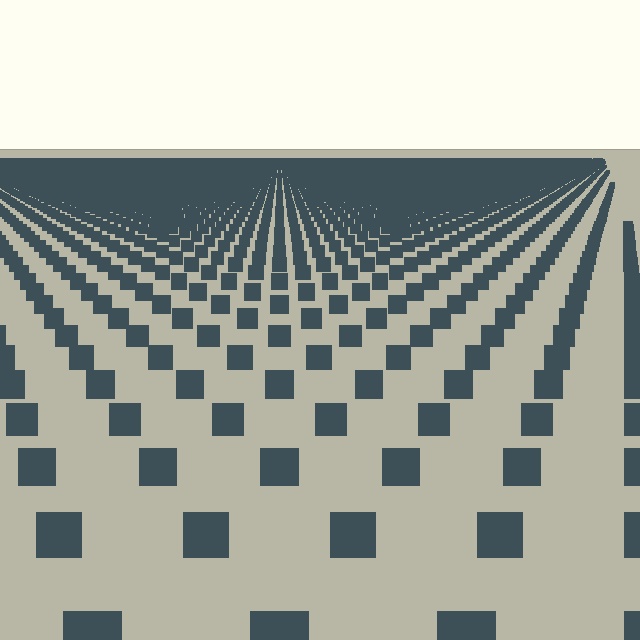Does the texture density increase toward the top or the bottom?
Density increases toward the top.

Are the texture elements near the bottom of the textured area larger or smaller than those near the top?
Larger. Near the bottom, elements are closer to the viewer and appear at a bigger on-screen size.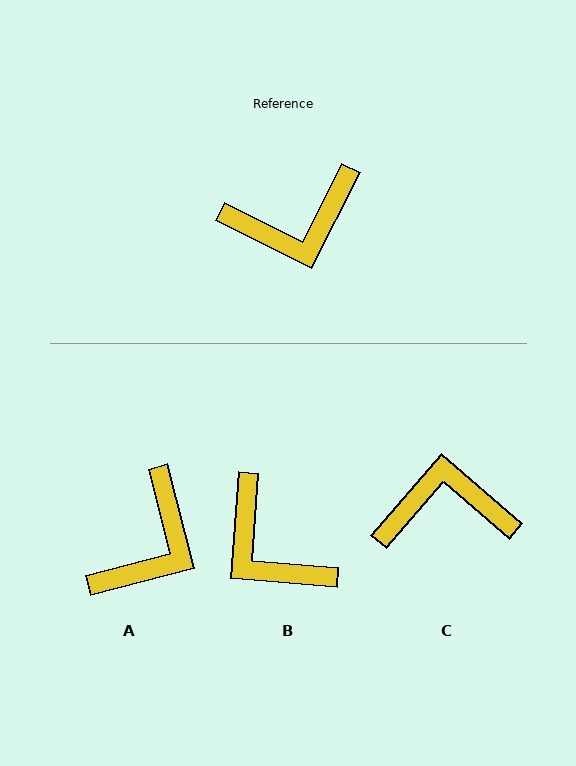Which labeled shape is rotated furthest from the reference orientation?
C, about 166 degrees away.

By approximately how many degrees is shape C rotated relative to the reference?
Approximately 166 degrees counter-clockwise.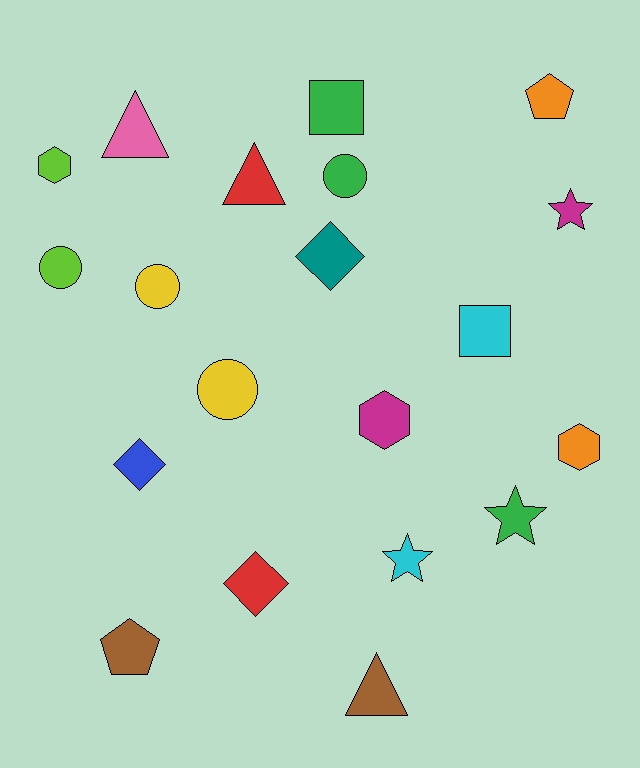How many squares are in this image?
There are 2 squares.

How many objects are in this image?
There are 20 objects.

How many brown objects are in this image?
There are 2 brown objects.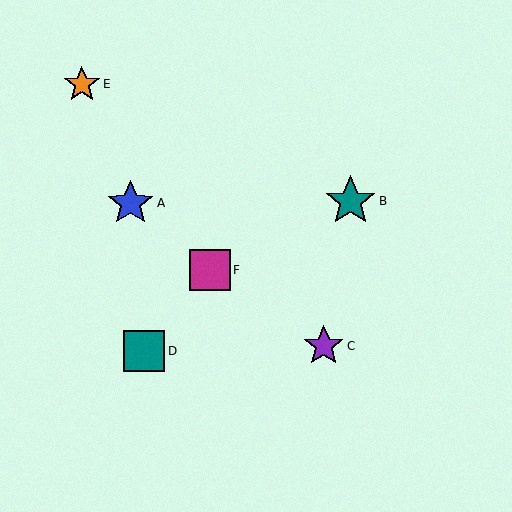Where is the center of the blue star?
The center of the blue star is at (130, 203).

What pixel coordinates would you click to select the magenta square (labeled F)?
Click at (210, 270) to select the magenta square F.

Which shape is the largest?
The teal star (labeled B) is the largest.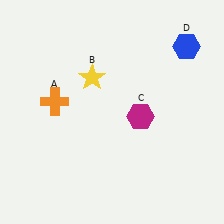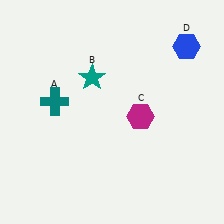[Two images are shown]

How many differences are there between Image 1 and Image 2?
There are 2 differences between the two images.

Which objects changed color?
A changed from orange to teal. B changed from yellow to teal.